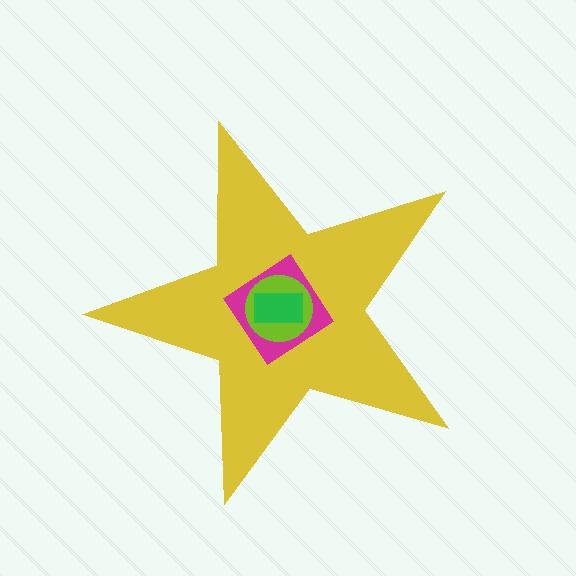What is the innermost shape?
The green rectangle.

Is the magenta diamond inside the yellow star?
Yes.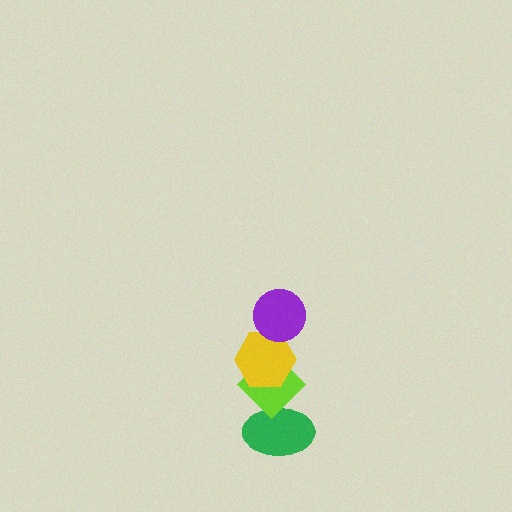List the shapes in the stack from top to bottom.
From top to bottom: the purple circle, the yellow hexagon, the lime diamond, the green ellipse.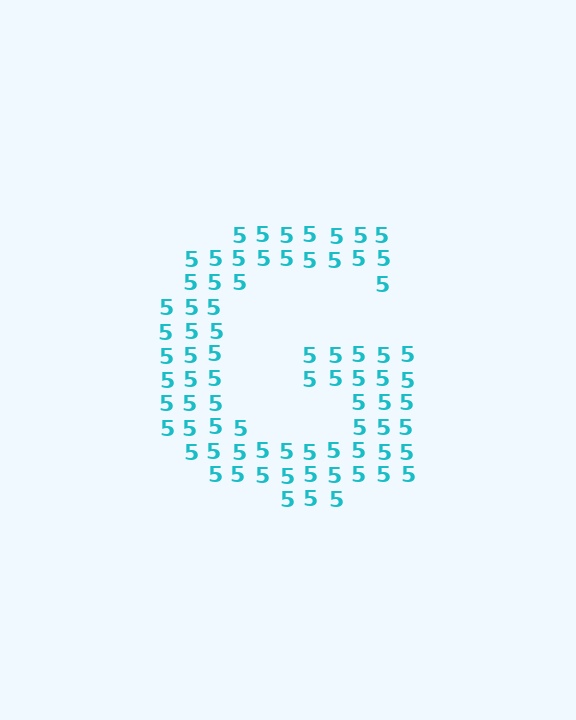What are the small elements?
The small elements are digit 5's.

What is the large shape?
The large shape is the letter G.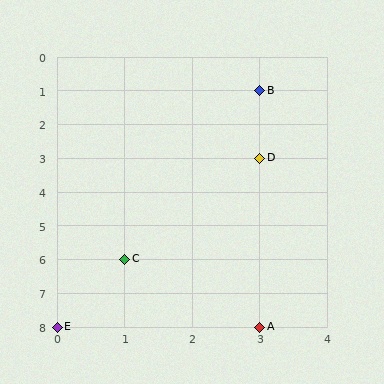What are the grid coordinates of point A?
Point A is at grid coordinates (3, 8).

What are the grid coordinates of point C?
Point C is at grid coordinates (1, 6).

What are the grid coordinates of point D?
Point D is at grid coordinates (3, 3).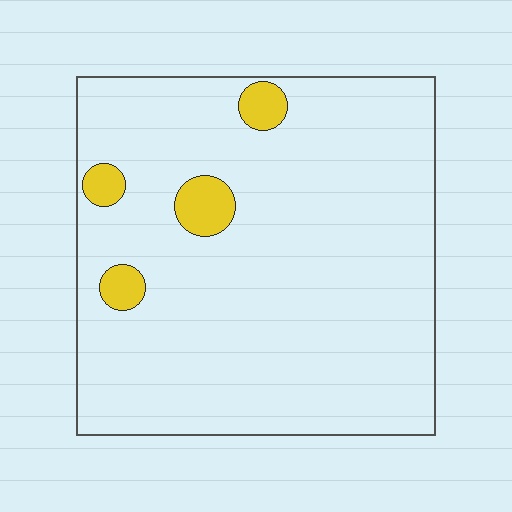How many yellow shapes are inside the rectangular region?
4.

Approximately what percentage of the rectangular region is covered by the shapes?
Approximately 5%.